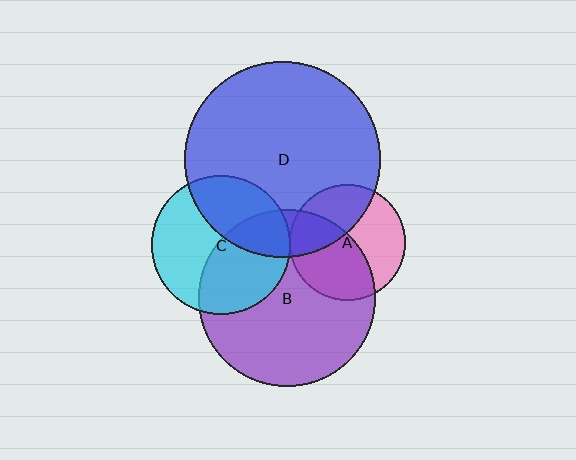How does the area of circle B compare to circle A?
Approximately 2.3 times.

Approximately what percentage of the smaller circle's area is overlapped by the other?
Approximately 35%.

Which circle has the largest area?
Circle D (blue).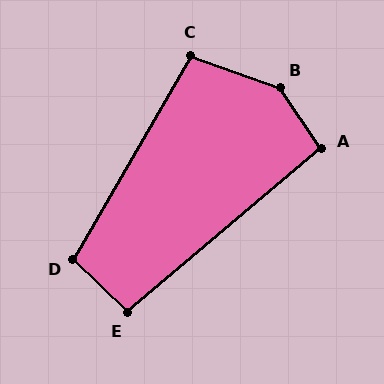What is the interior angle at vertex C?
Approximately 100 degrees (obtuse).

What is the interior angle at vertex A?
Approximately 96 degrees (obtuse).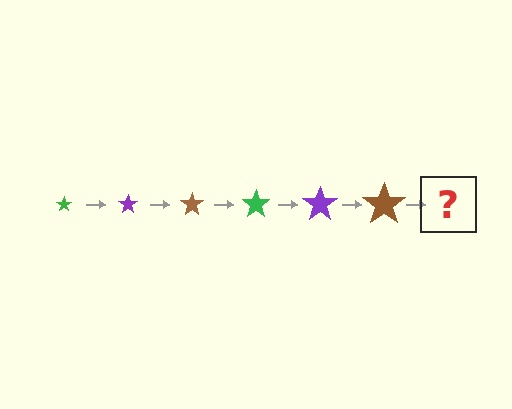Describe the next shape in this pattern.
It should be a green star, larger than the previous one.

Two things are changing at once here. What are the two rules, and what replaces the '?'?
The two rules are that the star grows larger each step and the color cycles through green, purple, and brown. The '?' should be a green star, larger than the previous one.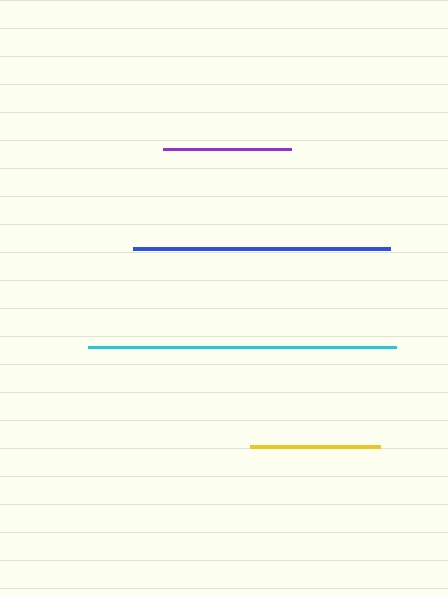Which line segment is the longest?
The cyan line is the longest at approximately 308 pixels.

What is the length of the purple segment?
The purple segment is approximately 129 pixels long.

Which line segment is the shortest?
The purple line is the shortest at approximately 129 pixels.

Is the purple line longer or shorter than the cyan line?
The cyan line is longer than the purple line.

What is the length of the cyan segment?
The cyan segment is approximately 308 pixels long.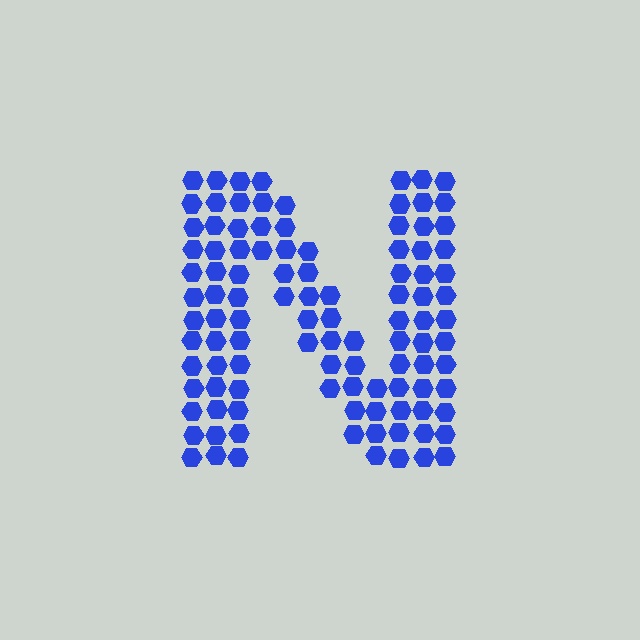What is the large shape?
The large shape is the letter N.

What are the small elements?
The small elements are hexagons.